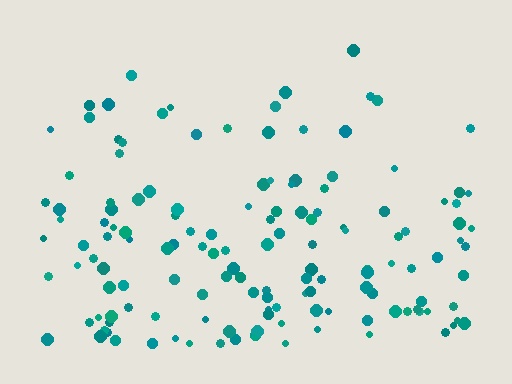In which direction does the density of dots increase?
From top to bottom, with the bottom side densest.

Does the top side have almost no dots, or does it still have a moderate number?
Still a moderate number, just noticeably fewer than the bottom.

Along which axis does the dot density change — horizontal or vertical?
Vertical.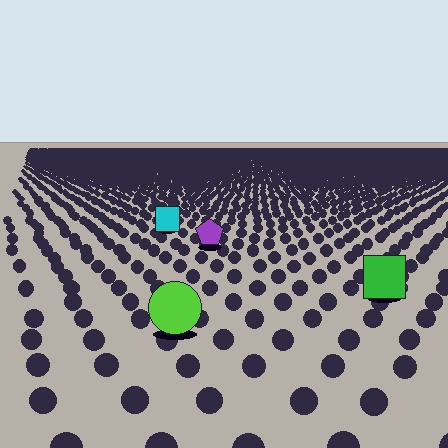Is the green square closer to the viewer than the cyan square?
Yes. The green square is closer — you can tell from the texture gradient: the ground texture is coarser near it.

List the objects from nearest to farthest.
From nearest to farthest: the lime circle, the green square, the purple pentagon, the cyan square.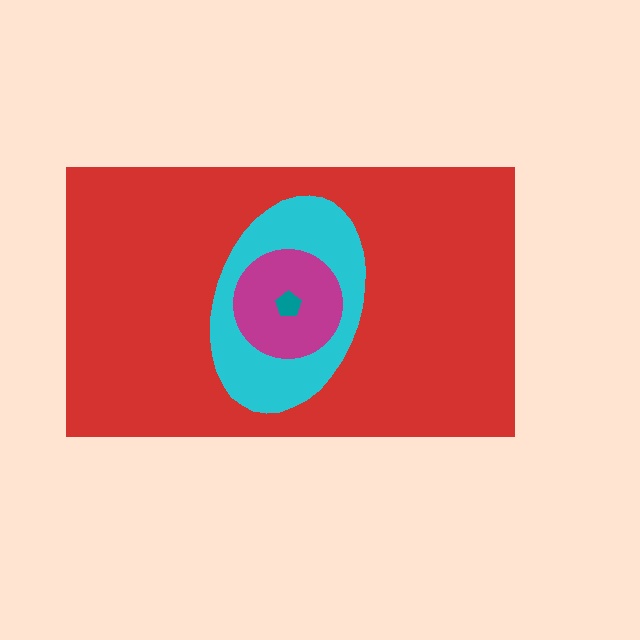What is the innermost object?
The teal pentagon.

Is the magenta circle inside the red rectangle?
Yes.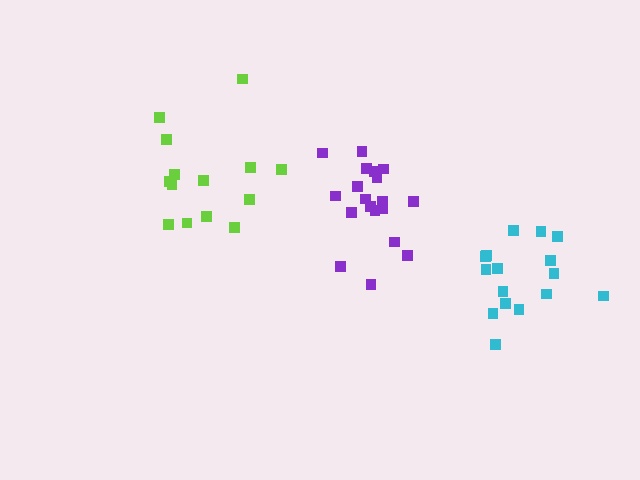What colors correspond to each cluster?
The clusters are colored: cyan, lime, purple.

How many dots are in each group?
Group 1: 16 dots, Group 2: 14 dots, Group 3: 19 dots (49 total).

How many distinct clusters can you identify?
There are 3 distinct clusters.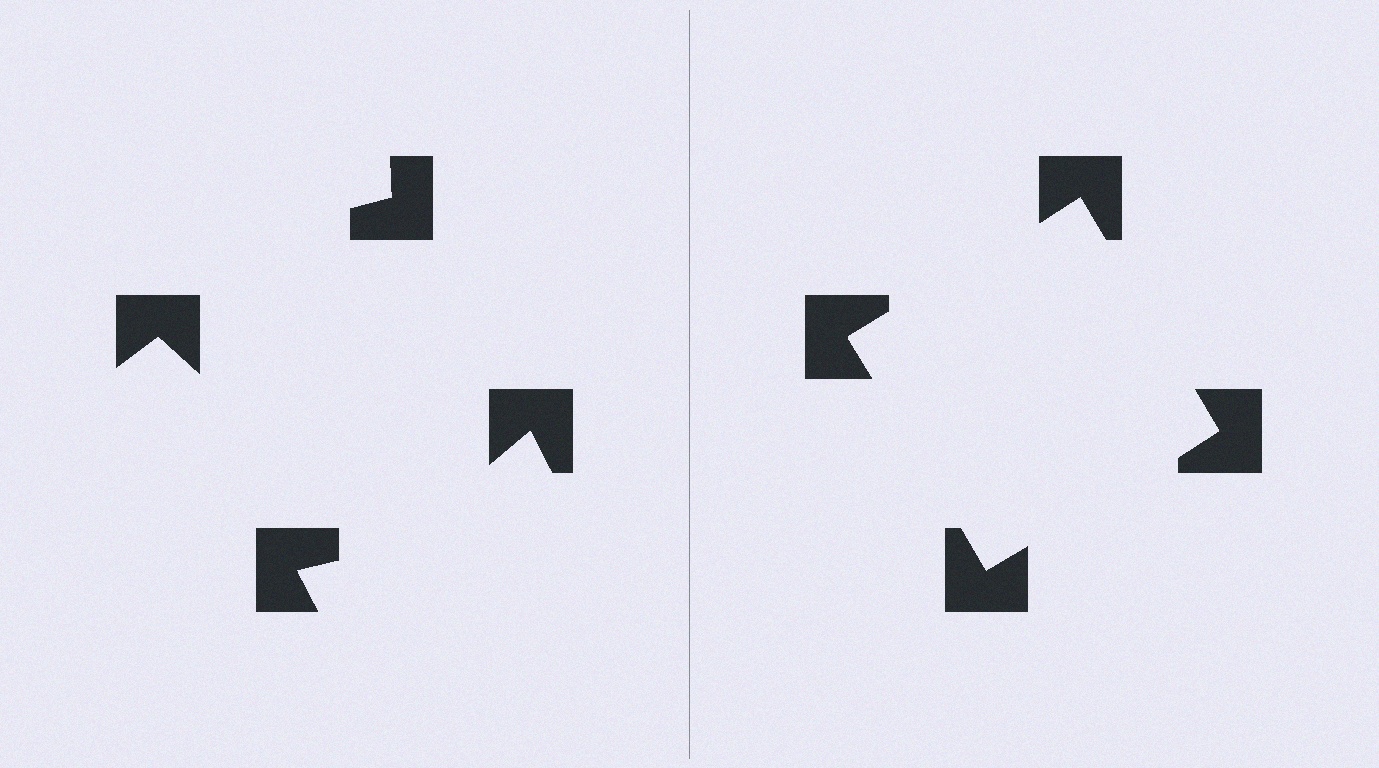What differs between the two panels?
The notched squares are positioned identically on both sides; only the wedge orientations differ. On the right they align to a square; on the left they are misaligned.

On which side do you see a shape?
An illusory square appears on the right side. On the left side the wedge cuts are rotated, so no coherent shape forms.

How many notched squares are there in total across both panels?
8 — 4 on each side.